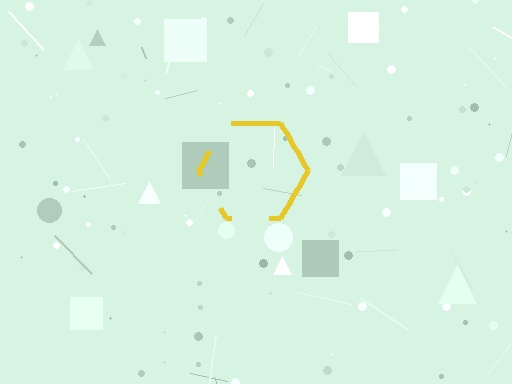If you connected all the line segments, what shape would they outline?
They would outline a hexagon.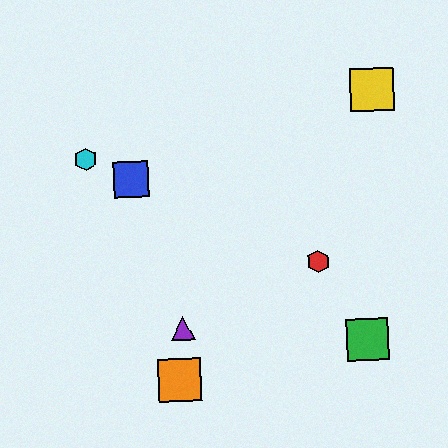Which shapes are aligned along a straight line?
The red hexagon, the blue square, the cyan hexagon are aligned along a straight line.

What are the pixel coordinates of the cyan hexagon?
The cyan hexagon is at (86, 159).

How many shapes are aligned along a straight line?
3 shapes (the red hexagon, the blue square, the cyan hexagon) are aligned along a straight line.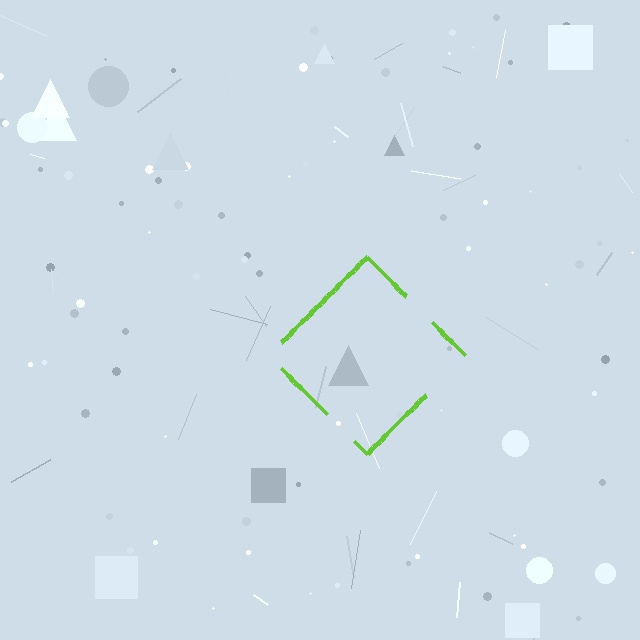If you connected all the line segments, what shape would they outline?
They would outline a diamond.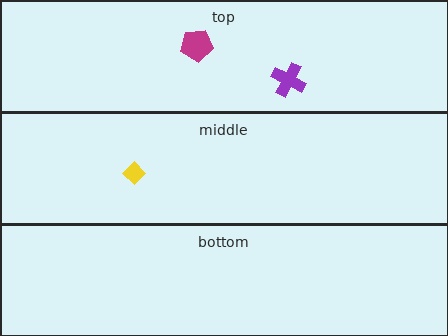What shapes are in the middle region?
The yellow diamond.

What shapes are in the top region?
The magenta pentagon, the purple cross.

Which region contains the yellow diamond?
The middle region.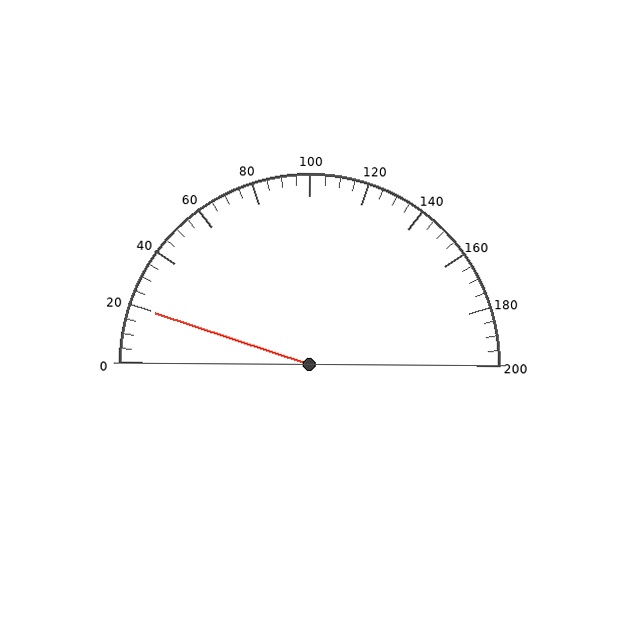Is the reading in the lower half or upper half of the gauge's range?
The reading is in the lower half of the range (0 to 200).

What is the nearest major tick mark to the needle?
The nearest major tick mark is 20.